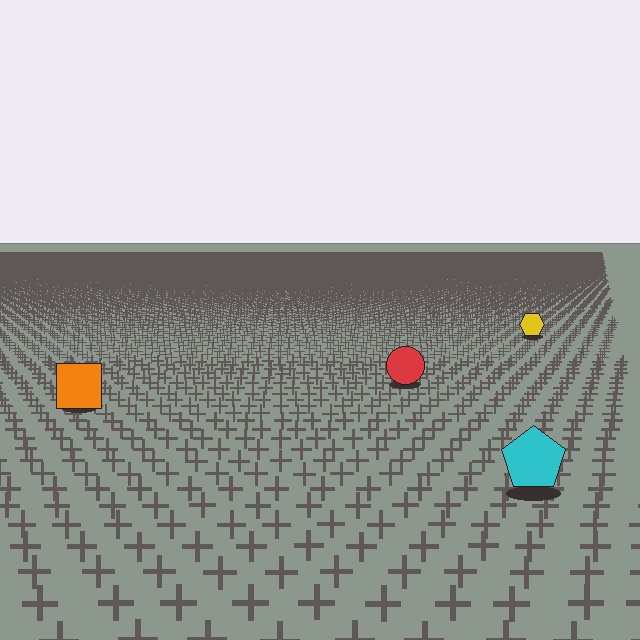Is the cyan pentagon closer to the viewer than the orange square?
Yes. The cyan pentagon is closer — you can tell from the texture gradient: the ground texture is coarser near it.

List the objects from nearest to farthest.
From nearest to farthest: the cyan pentagon, the orange square, the red circle, the yellow hexagon.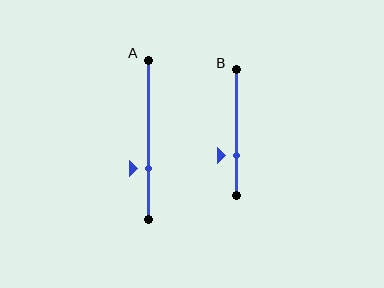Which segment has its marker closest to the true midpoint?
Segment A has its marker closest to the true midpoint.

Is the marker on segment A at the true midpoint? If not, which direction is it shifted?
No, the marker on segment A is shifted downward by about 18% of the segment length.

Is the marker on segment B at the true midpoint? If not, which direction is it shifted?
No, the marker on segment B is shifted downward by about 18% of the segment length.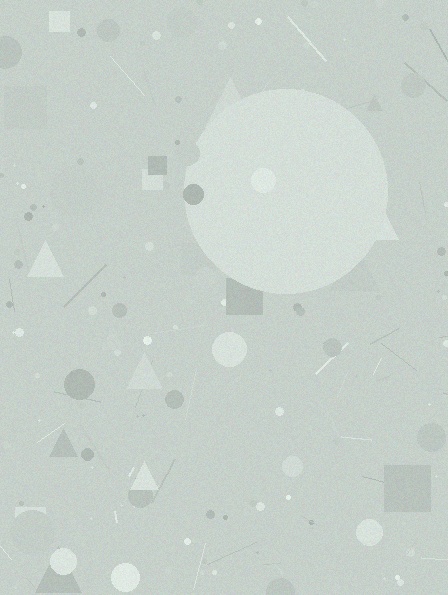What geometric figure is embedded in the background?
A circle is embedded in the background.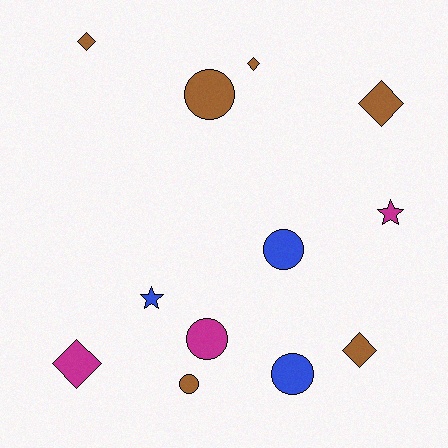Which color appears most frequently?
Brown, with 6 objects.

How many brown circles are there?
There are 2 brown circles.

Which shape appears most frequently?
Diamond, with 5 objects.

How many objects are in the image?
There are 12 objects.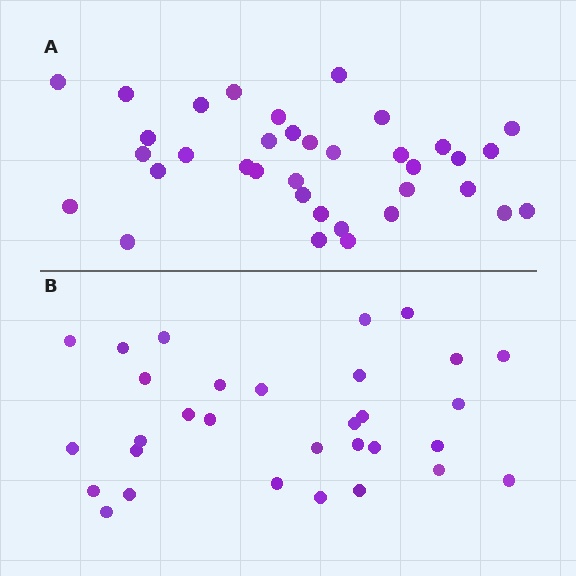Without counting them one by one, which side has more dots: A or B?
Region A (the top region) has more dots.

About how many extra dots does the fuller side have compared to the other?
Region A has about 5 more dots than region B.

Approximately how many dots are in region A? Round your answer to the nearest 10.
About 40 dots. (The exact count is 36, which rounds to 40.)